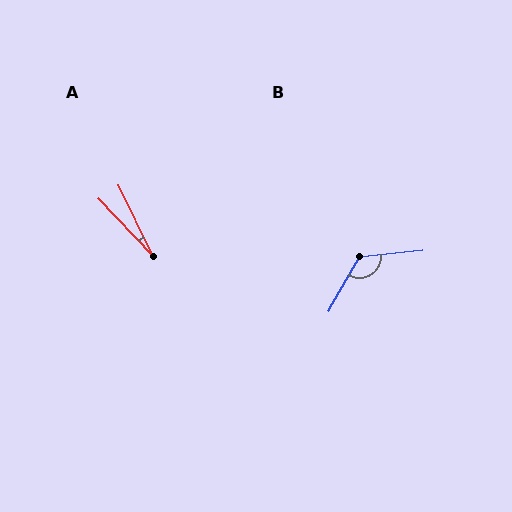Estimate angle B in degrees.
Approximately 126 degrees.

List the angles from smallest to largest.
A (18°), B (126°).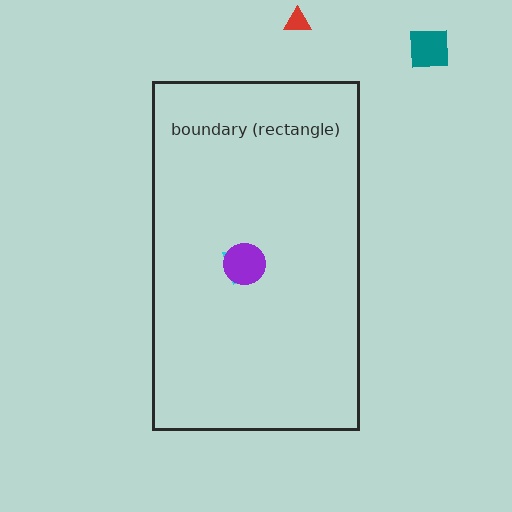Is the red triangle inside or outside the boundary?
Outside.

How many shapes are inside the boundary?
2 inside, 2 outside.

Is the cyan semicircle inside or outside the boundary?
Inside.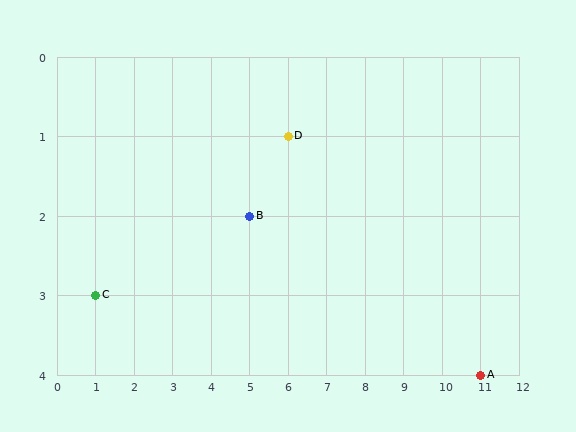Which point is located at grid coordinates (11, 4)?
Point A is at (11, 4).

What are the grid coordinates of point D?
Point D is at grid coordinates (6, 1).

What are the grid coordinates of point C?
Point C is at grid coordinates (1, 3).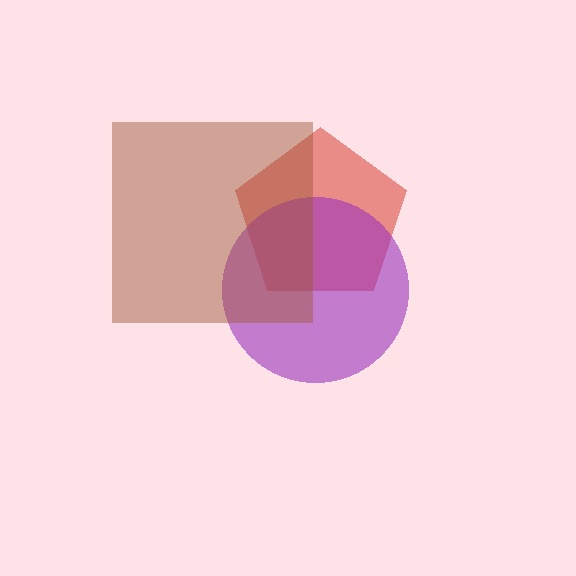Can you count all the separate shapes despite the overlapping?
Yes, there are 3 separate shapes.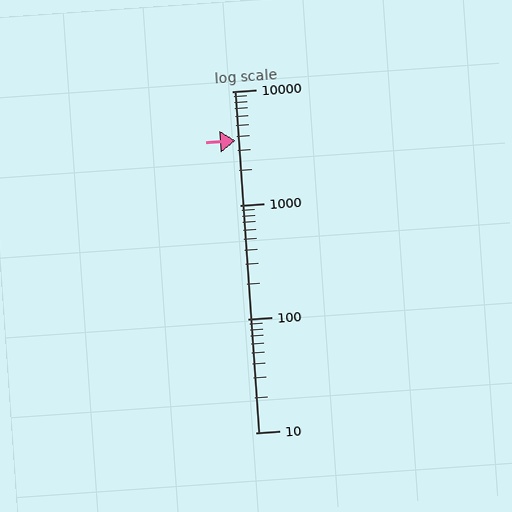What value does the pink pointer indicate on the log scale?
The pointer indicates approximately 3700.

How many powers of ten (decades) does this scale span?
The scale spans 3 decades, from 10 to 10000.